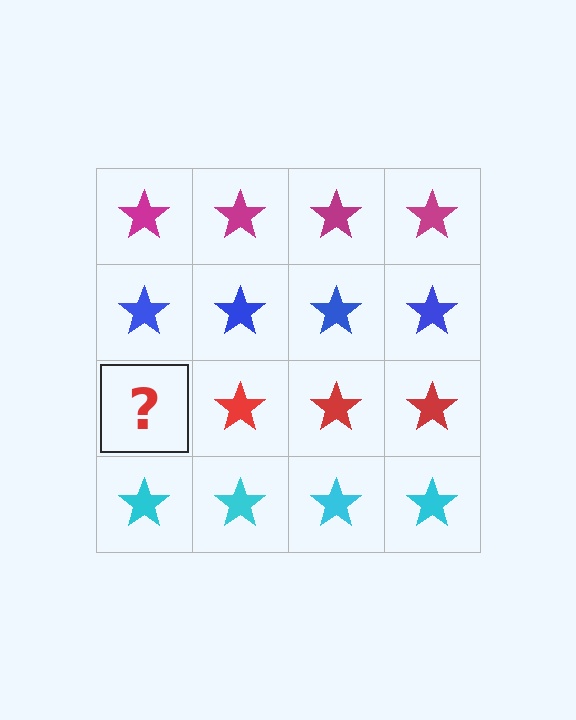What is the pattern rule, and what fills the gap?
The rule is that each row has a consistent color. The gap should be filled with a red star.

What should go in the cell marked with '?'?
The missing cell should contain a red star.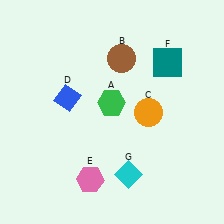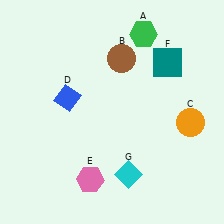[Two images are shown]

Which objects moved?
The objects that moved are: the green hexagon (A), the orange circle (C).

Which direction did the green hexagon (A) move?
The green hexagon (A) moved up.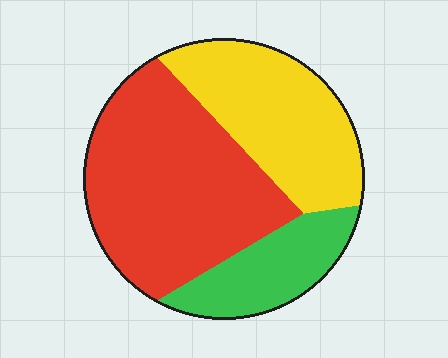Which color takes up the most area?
Red, at roughly 50%.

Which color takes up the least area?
Green, at roughly 20%.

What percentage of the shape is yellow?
Yellow takes up between a quarter and a half of the shape.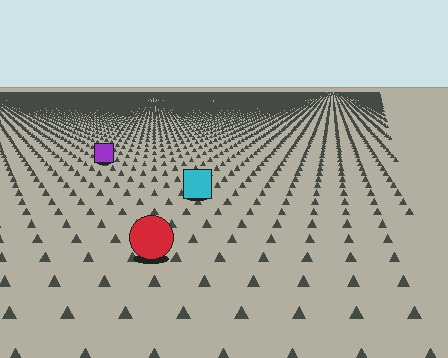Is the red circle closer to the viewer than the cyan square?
Yes. The red circle is closer — you can tell from the texture gradient: the ground texture is coarser near it.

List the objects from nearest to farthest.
From nearest to farthest: the red circle, the cyan square, the purple square.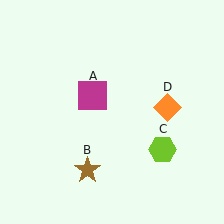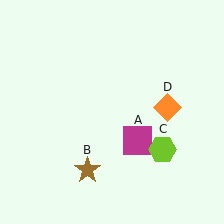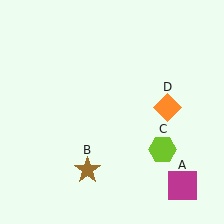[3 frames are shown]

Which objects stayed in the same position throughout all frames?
Brown star (object B) and lime hexagon (object C) and orange diamond (object D) remained stationary.